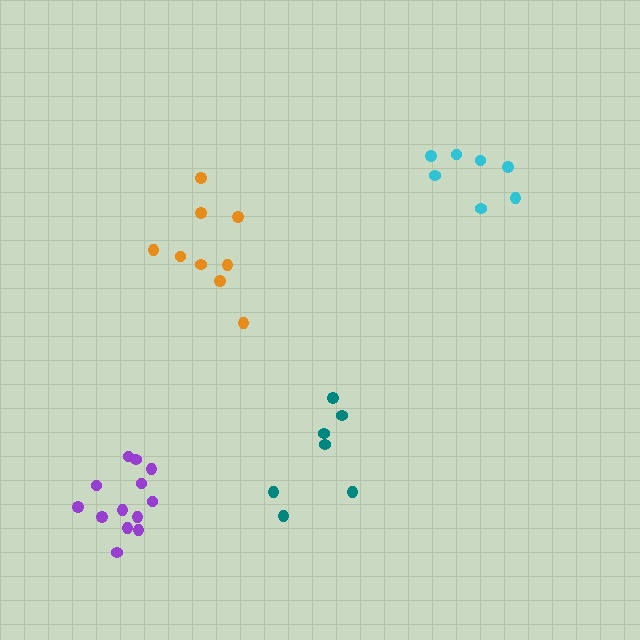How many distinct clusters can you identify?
There are 4 distinct clusters.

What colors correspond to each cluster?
The clusters are colored: teal, orange, purple, cyan.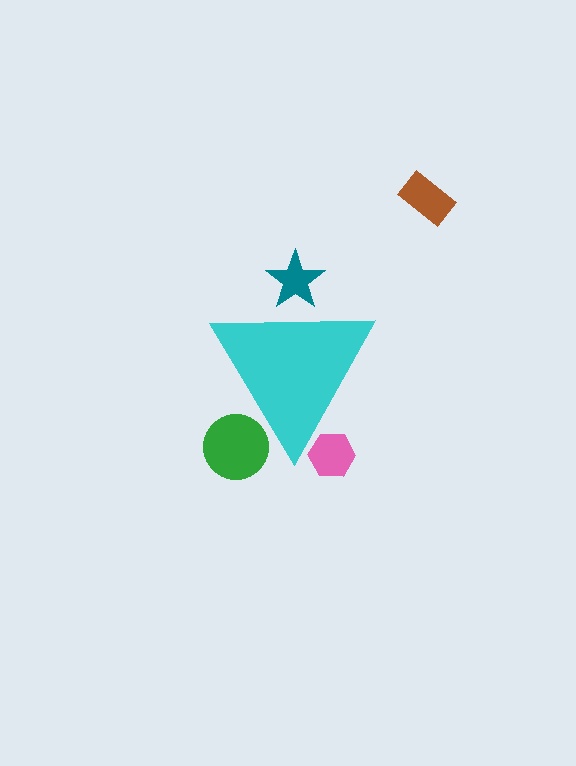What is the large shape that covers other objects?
A cyan triangle.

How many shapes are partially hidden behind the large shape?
3 shapes are partially hidden.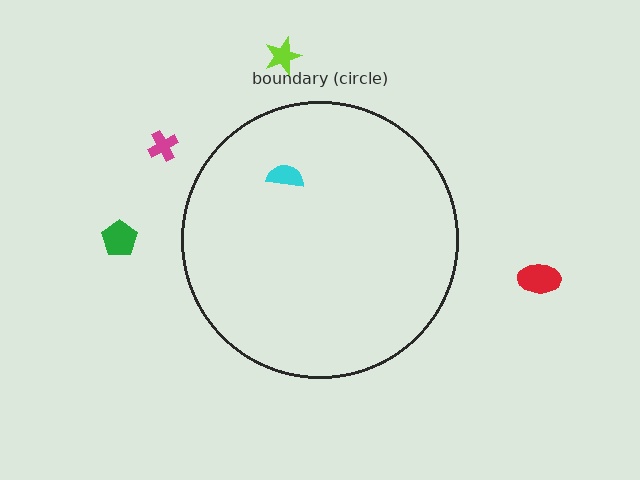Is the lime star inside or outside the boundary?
Outside.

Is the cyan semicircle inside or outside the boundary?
Inside.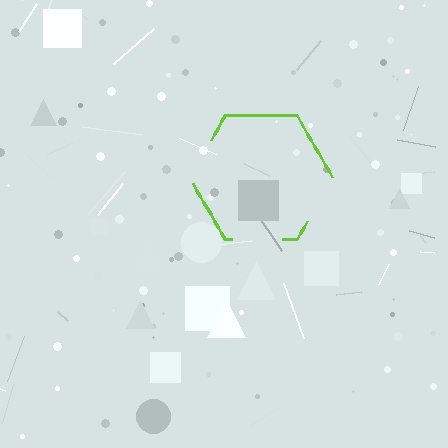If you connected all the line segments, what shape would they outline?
They would outline a hexagon.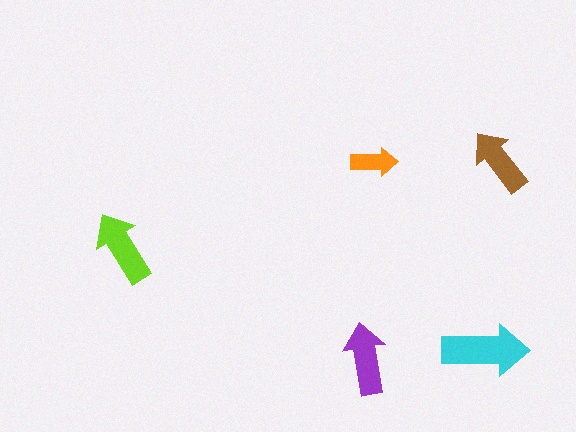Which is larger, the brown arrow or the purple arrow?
The purple one.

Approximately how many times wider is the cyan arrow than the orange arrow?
About 2 times wider.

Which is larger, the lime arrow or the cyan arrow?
The cyan one.